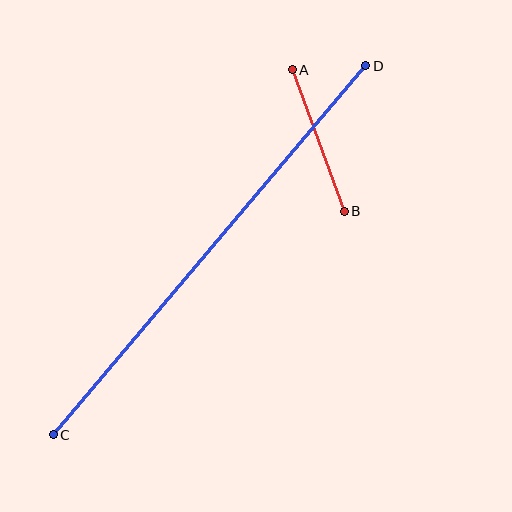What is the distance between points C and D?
The distance is approximately 484 pixels.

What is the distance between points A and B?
The distance is approximately 151 pixels.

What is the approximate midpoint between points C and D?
The midpoint is at approximately (210, 250) pixels.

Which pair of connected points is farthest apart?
Points C and D are farthest apart.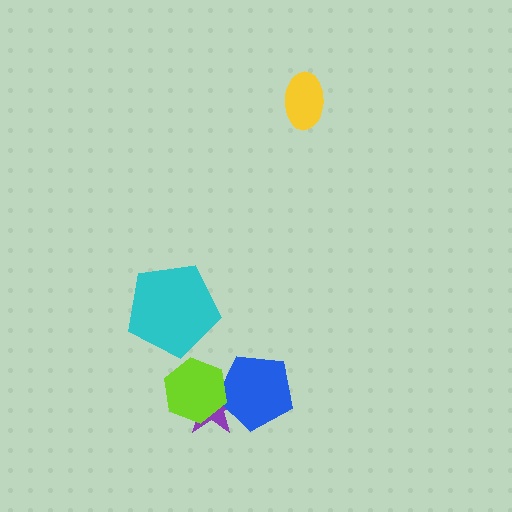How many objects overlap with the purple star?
2 objects overlap with the purple star.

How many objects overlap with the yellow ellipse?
0 objects overlap with the yellow ellipse.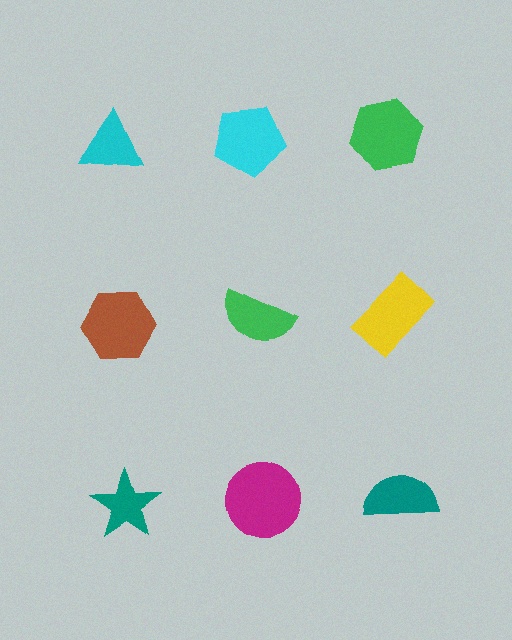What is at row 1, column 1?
A cyan triangle.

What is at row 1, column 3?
A green hexagon.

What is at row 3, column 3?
A teal semicircle.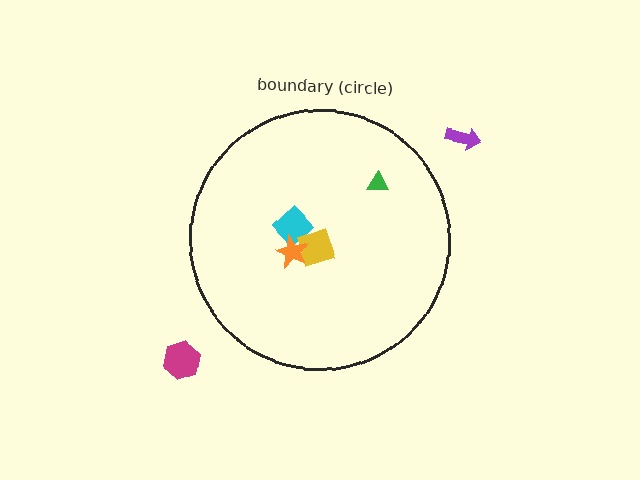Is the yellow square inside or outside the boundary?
Inside.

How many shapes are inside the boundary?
4 inside, 2 outside.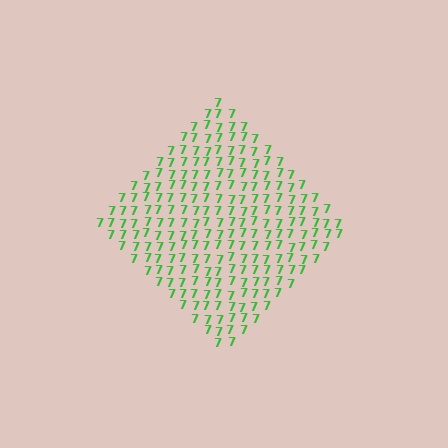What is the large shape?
The large shape is a diamond.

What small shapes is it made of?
It is made of small digit 7's.